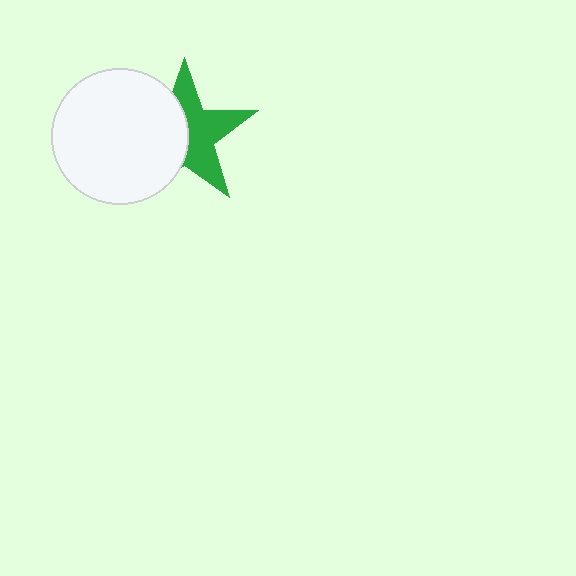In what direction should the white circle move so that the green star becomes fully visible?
The white circle should move left. That is the shortest direction to clear the overlap and leave the green star fully visible.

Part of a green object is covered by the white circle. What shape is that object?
It is a star.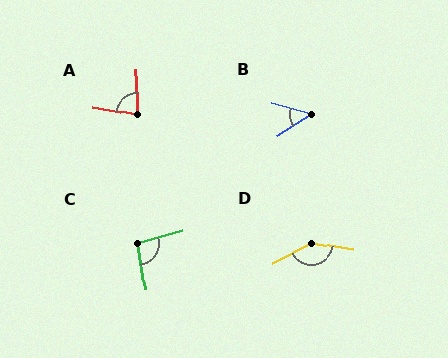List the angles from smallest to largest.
B (49°), A (79°), C (96°), D (144°).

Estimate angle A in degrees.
Approximately 79 degrees.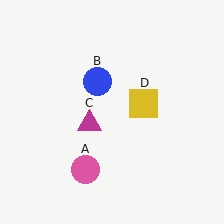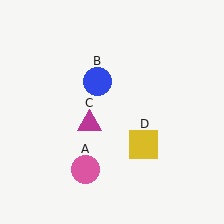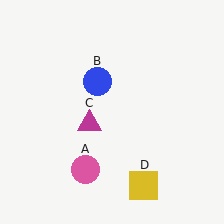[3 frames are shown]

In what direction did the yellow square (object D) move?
The yellow square (object D) moved down.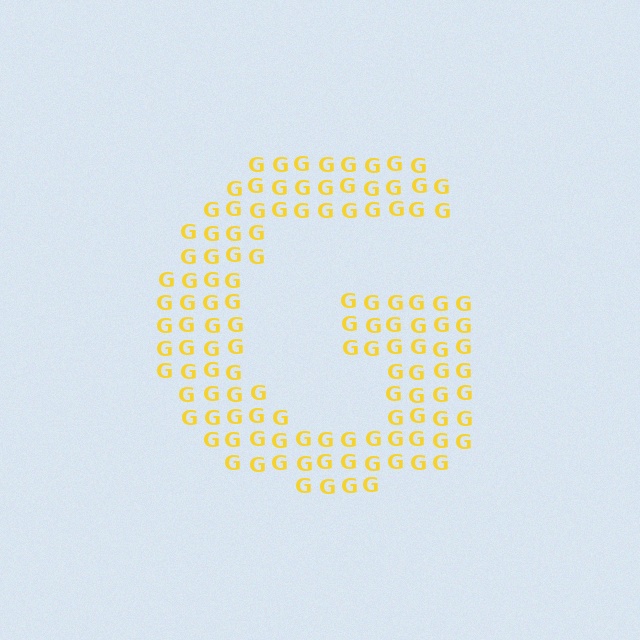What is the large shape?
The large shape is the letter G.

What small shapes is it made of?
It is made of small letter G's.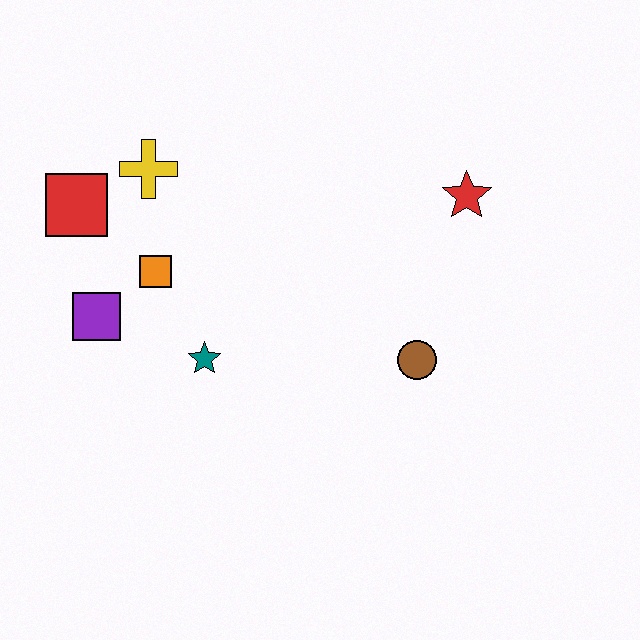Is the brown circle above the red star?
No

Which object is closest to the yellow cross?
The red square is closest to the yellow cross.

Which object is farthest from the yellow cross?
The brown circle is farthest from the yellow cross.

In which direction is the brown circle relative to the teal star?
The brown circle is to the right of the teal star.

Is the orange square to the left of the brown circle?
Yes